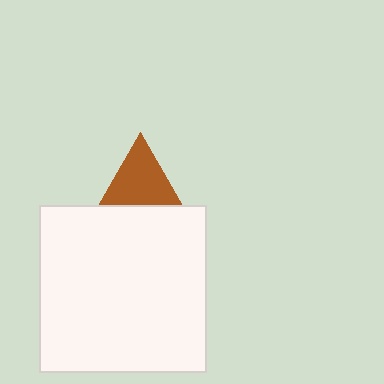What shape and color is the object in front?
The object in front is a white square.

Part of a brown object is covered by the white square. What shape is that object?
It is a triangle.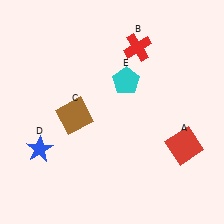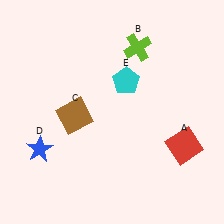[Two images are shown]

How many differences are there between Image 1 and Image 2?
There is 1 difference between the two images.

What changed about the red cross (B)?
In Image 1, B is red. In Image 2, it changed to lime.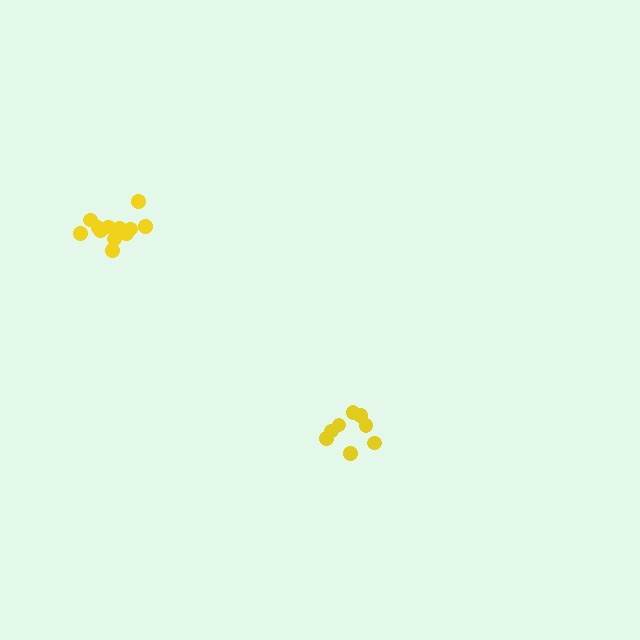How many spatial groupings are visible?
There are 2 spatial groupings.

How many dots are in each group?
Group 1: 8 dots, Group 2: 12 dots (20 total).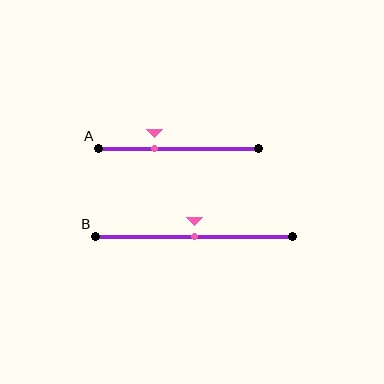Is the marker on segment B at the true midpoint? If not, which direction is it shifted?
Yes, the marker on segment B is at the true midpoint.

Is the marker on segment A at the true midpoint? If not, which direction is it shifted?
No, the marker on segment A is shifted to the left by about 15% of the segment length.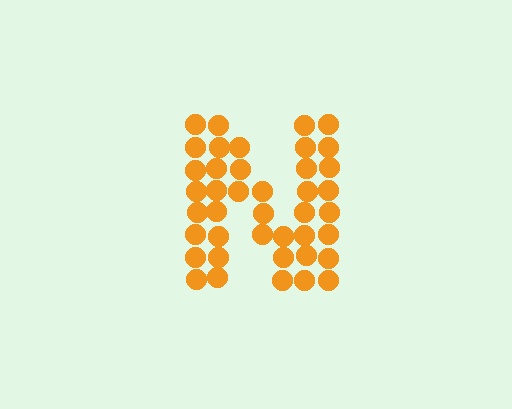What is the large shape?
The large shape is the letter N.